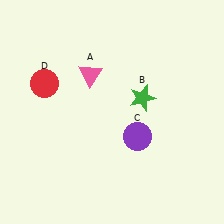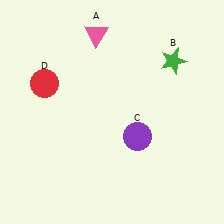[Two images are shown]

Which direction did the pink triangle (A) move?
The pink triangle (A) moved up.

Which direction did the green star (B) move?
The green star (B) moved up.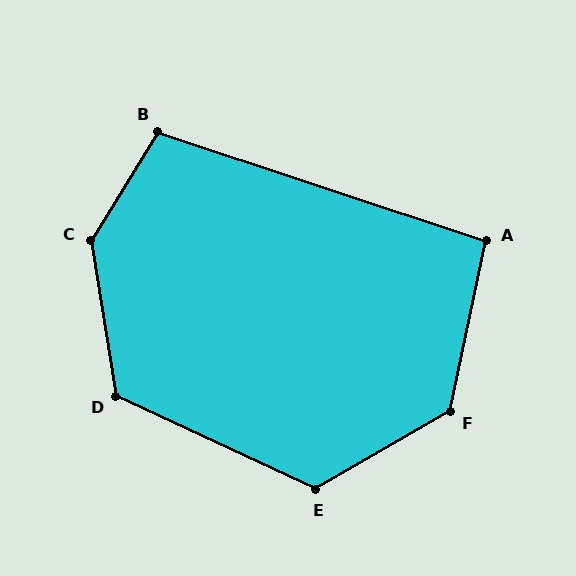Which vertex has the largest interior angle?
C, at approximately 139 degrees.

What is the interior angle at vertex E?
Approximately 125 degrees (obtuse).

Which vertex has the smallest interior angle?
A, at approximately 96 degrees.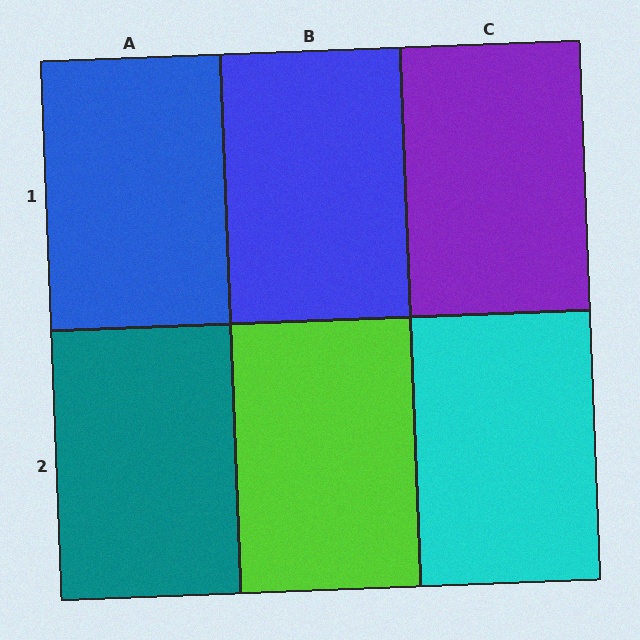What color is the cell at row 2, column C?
Cyan.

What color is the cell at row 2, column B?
Lime.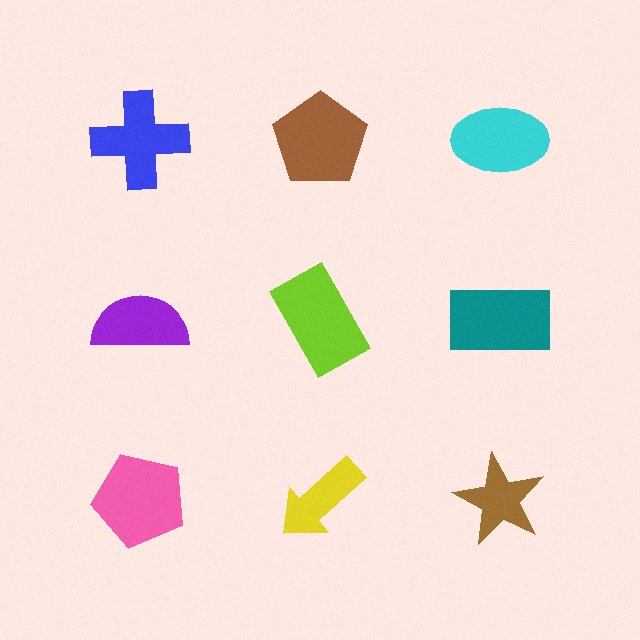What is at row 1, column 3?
A cyan ellipse.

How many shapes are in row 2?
3 shapes.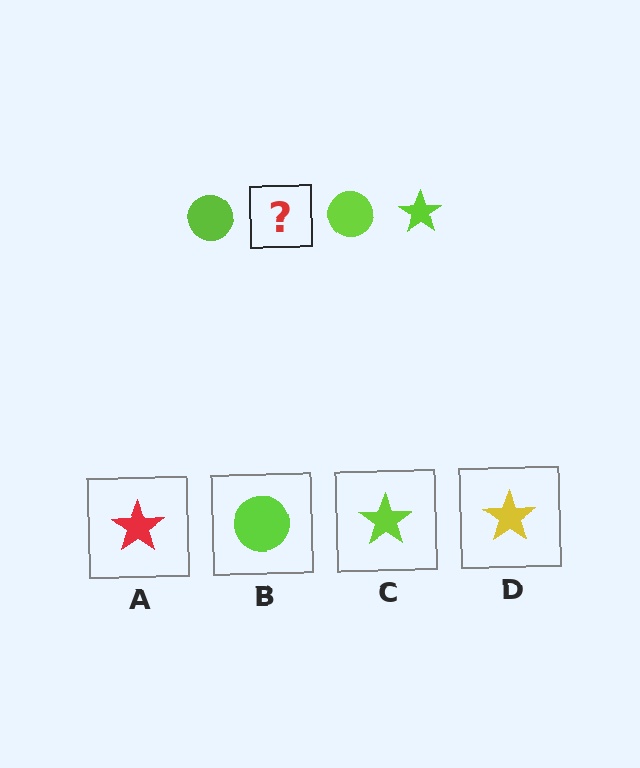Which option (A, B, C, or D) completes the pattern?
C.